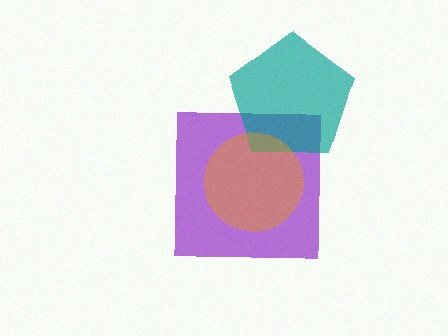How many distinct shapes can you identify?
There are 3 distinct shapes: a purple square, a teal pentagon, an orange circle.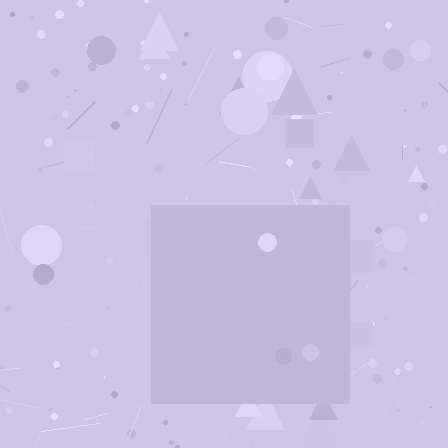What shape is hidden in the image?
A square is hidden in the image.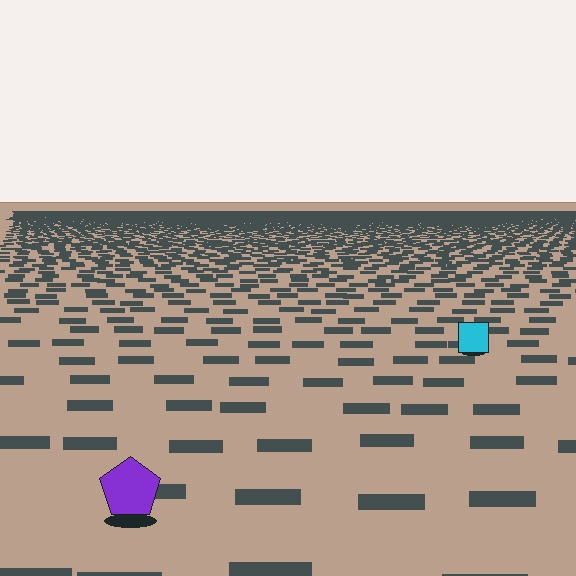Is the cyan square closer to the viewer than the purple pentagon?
No. The purple pentagon is closer — you can tell from the texture gradient: the ground texture is coarser near it.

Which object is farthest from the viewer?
The cyan square is farthest from the viewer. It appears smaller and the ground texture around it is denser.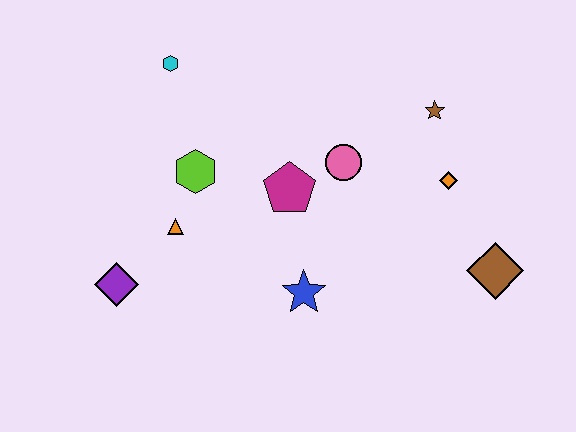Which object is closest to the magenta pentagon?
The pink circle is closest to the magenta pentagon.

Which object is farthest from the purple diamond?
The brown diamond is farthest from the purple diamond.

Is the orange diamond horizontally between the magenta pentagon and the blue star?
No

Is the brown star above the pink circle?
Yes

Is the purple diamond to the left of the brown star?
Yes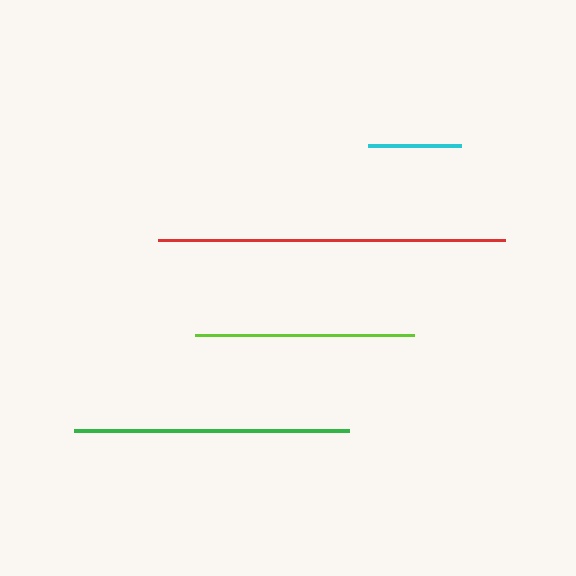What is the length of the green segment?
The green segment is approximately 275 pixels long.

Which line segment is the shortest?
The cyan line is the shortest at approximately 93 pixels.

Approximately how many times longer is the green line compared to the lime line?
The green line is approximately 1.3 times the length of the lime line.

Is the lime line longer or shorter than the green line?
The green line is longer than the lime line.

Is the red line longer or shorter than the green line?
The red line is longer than the green line.